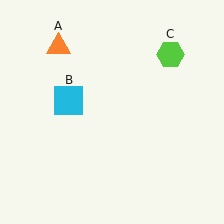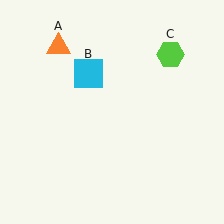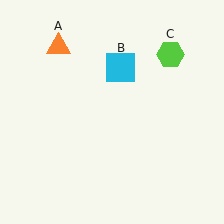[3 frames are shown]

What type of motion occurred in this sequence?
The cyan square (object B) rotated clockwise around the center of the scene.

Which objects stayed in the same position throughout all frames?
Orange triangle (object A) and lime hexagon (object C) remained stationary.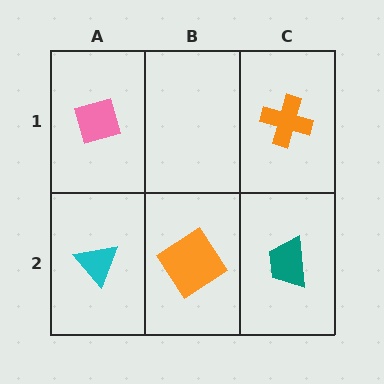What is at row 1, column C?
An orange cross.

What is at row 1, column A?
A pink diamond.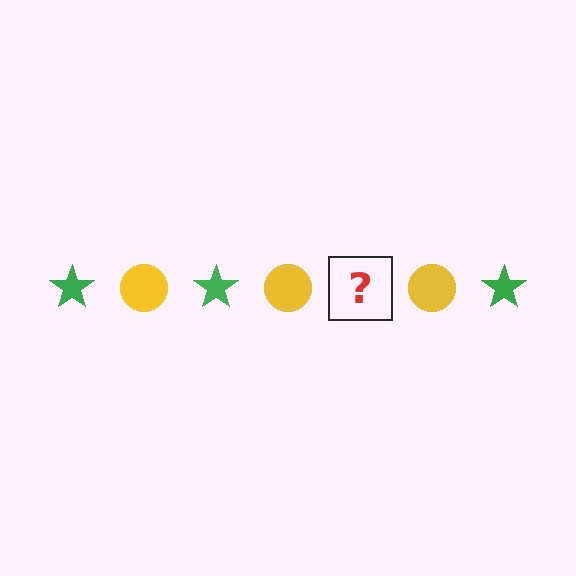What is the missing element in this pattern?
The missing element is a green star.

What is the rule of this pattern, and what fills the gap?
The rule is that the pattern alternates between green star and yellow circle. The gap should be filled with a green star.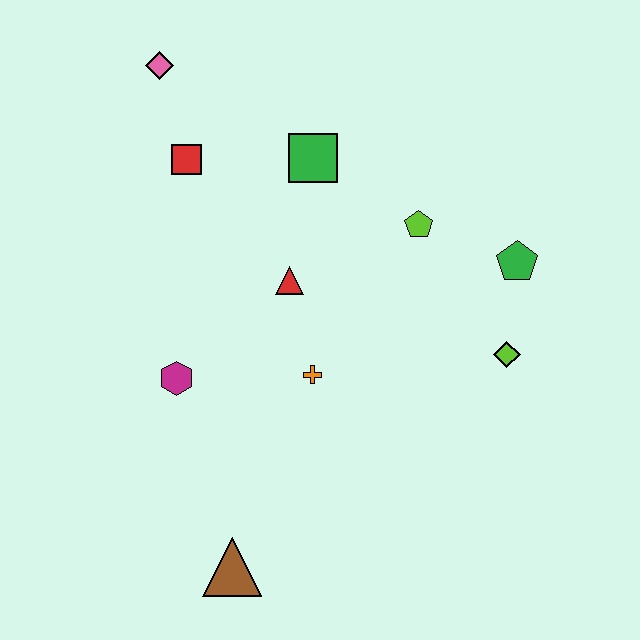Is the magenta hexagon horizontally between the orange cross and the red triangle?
No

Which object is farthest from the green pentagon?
The brown triangle is farthest from the green pentagon.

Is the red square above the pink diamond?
No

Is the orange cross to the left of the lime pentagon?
Yes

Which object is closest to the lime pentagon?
The green pentagon is closest to the lime pentagon.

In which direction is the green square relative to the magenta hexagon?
The green square is above the magenta hexagon.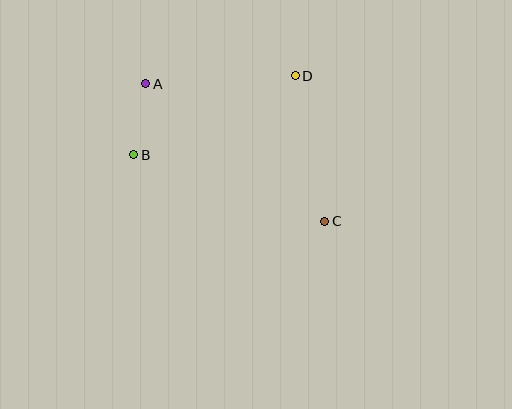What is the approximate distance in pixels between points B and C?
The distance between B and C is approximately 202 pixels.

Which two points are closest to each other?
Points A and B are closest to each other.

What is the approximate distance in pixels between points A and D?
The distance between A and D is approximately 150 pixels.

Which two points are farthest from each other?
Points A and C are farthest from each other.